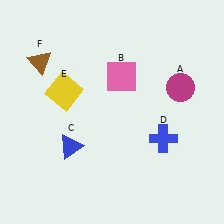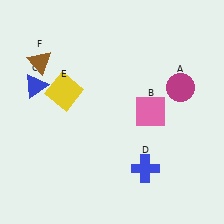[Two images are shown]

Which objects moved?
The objects that moved are: the pink square (B), the blue triangle (C), the blue cross (D).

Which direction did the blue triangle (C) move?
The blue triangle (C) moved up.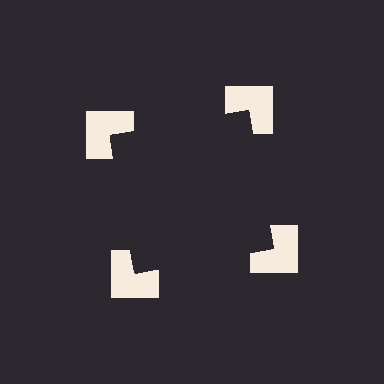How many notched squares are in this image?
There are 4 — one at each vertex of the illusory square.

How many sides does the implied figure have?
4 sides.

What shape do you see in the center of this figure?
An illusory square — its edges are inferred from the aligned wedge cuts in the notched squares, not physically drawn.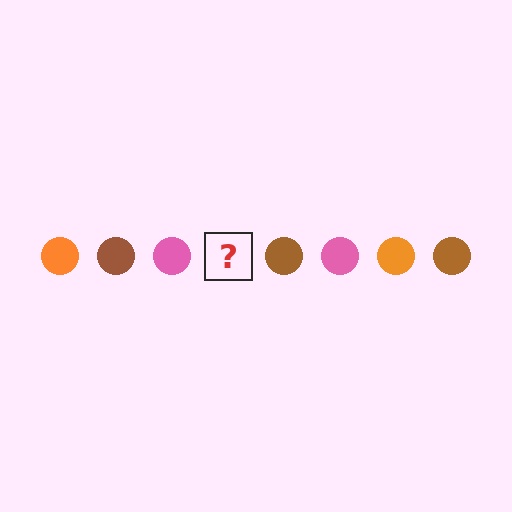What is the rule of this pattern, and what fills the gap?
The rule is that the pattern cycles through orange, brown, pink circles. The gap should be filled with an orange circle.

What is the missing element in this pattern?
The missing element is an orange circle.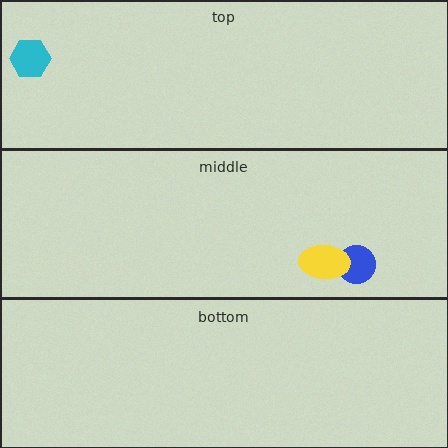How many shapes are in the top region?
1.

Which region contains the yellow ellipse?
The middle region.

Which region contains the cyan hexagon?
The top region.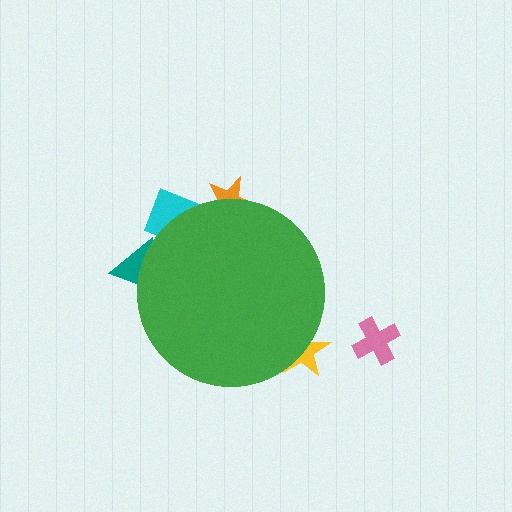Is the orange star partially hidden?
Yes, the orange star is partially hidden behind the green circle.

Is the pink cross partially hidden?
No, the pink cross is fully visible.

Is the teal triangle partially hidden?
Yes, the teal triangle is partially hidden behind the green circle.